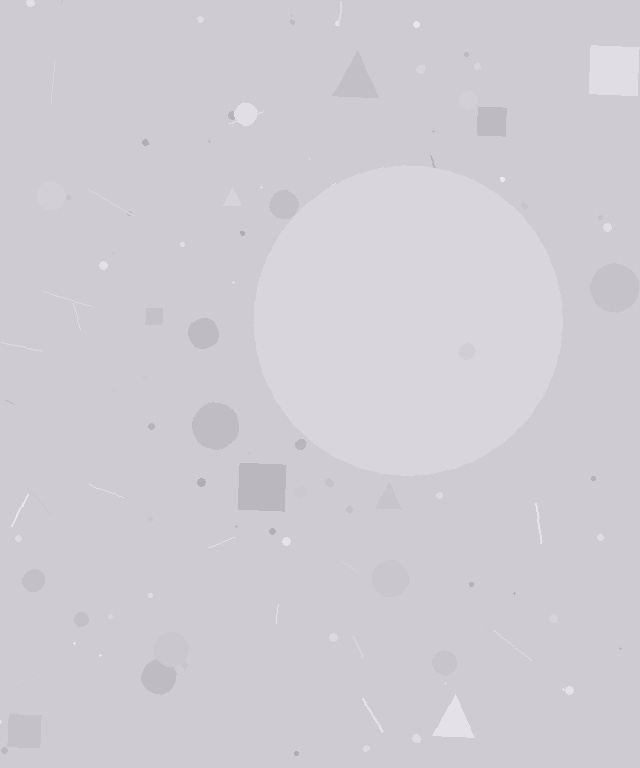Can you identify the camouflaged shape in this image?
The camouflaged shape is a circle.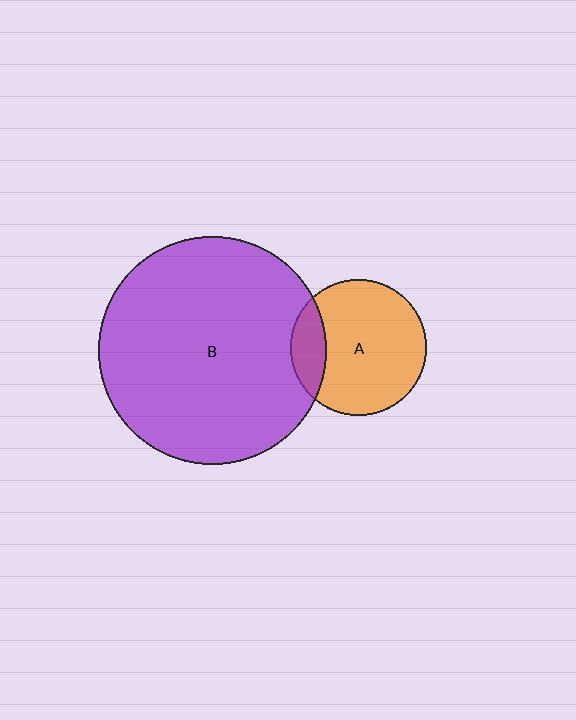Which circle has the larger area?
Circle B (purple).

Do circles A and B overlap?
Yes.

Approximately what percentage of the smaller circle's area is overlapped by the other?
Approximately 20%.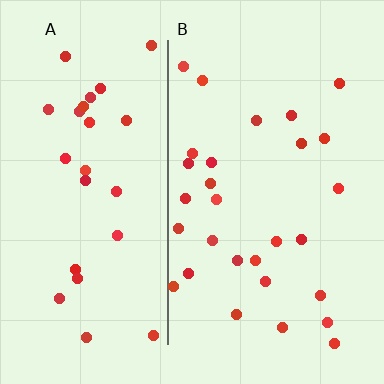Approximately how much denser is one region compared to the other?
Approximately 1.1× — region B over region A.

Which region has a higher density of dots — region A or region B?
B (the right).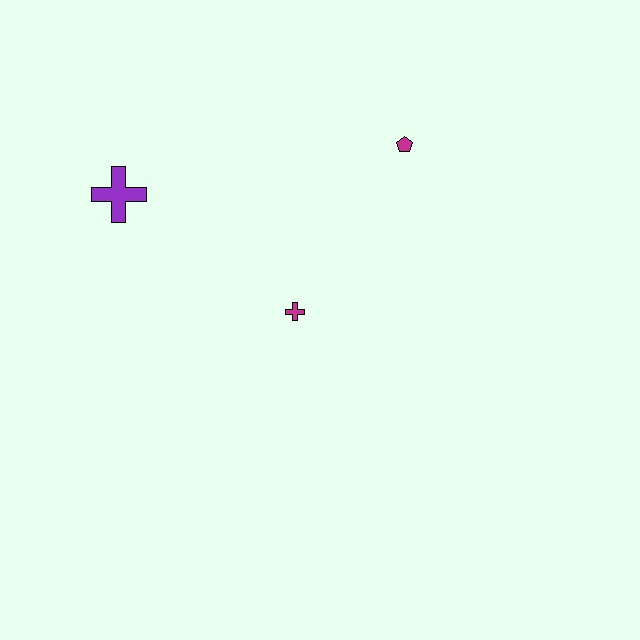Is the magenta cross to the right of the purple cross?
Yes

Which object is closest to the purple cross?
The magenta cross is closest to the purple cross.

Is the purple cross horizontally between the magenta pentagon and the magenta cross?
No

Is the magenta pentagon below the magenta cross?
No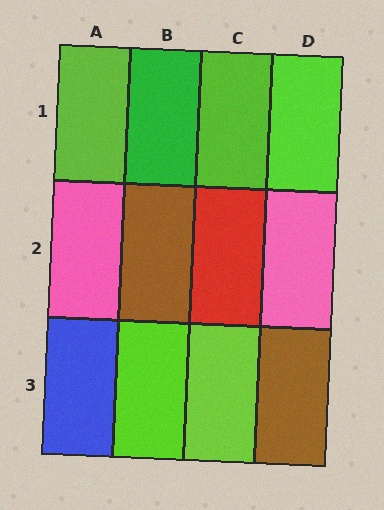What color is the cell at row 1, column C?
Lime.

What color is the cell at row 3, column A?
Blue.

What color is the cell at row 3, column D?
Brown.